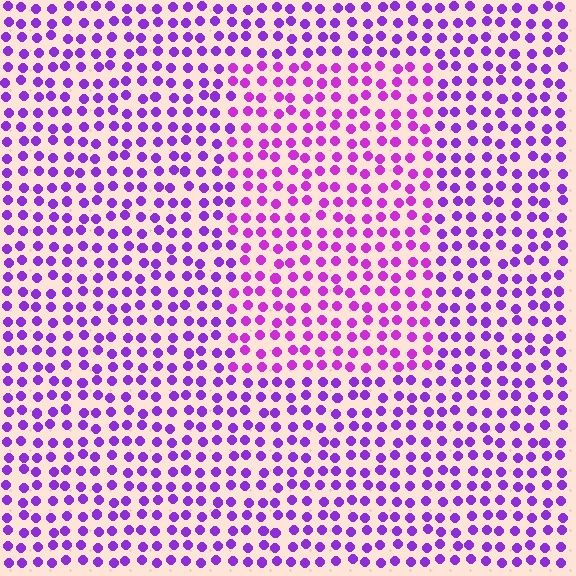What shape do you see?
I see a rectangle.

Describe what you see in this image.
The image is filled with small purple elements in a uniform arrangement. A rectangle-shaped region is visible where the elements are tinted to a slightly different hue, forming a subtle color boundary.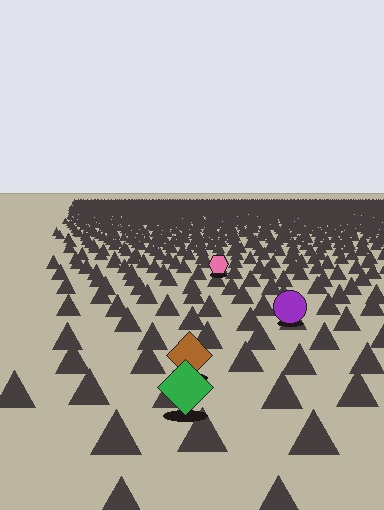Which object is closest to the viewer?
The green diamond is closest. The texture marks near it are larger and more spread out.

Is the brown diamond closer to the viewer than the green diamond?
No. The green diamond is closer — you can tell from the texture gradient: the ground texture is coarser near it.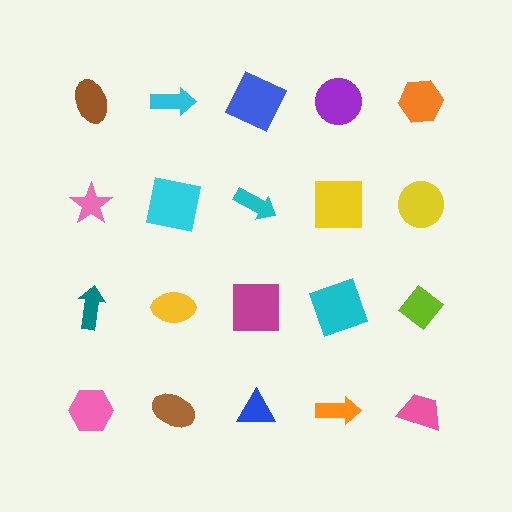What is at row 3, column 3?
A magenta square.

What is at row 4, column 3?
A blue triangle.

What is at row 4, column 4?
An orange arrow.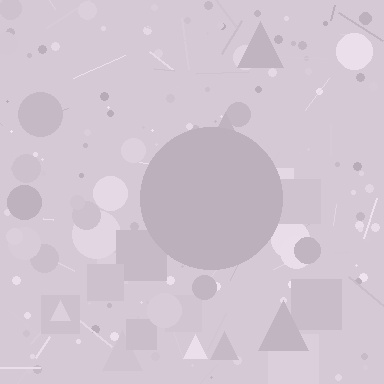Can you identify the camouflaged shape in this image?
The camouflaged shape is a circle.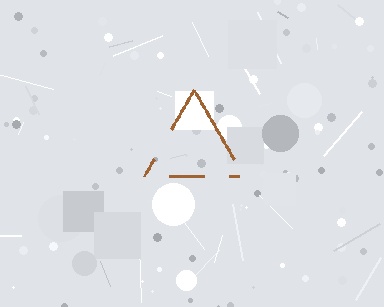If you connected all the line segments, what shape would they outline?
They would outline a triangle.